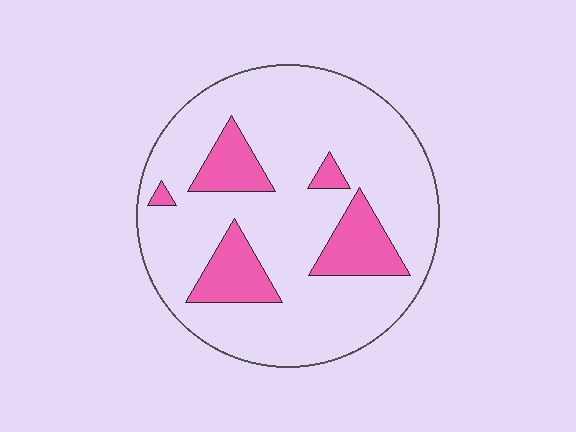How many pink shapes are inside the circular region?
5.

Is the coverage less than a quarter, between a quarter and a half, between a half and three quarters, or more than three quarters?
Less than a quarter.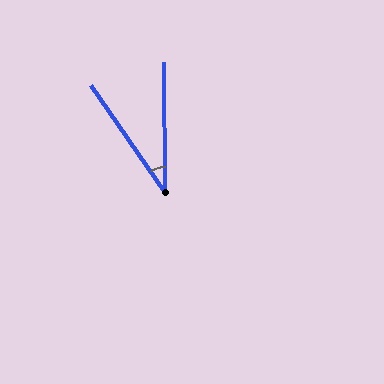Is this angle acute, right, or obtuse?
It is acute.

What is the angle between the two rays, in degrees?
Approximately 34 degrees.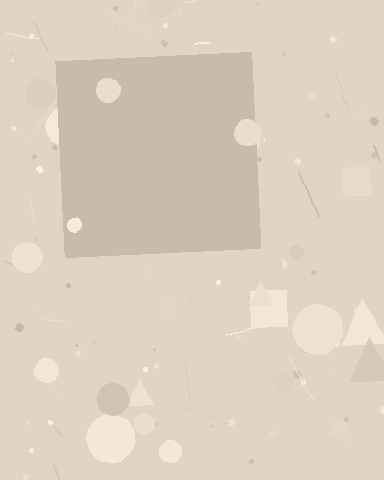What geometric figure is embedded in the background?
A square is embedded in the background.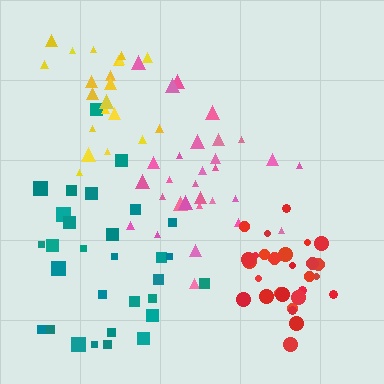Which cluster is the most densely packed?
Red.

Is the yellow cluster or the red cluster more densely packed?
Red.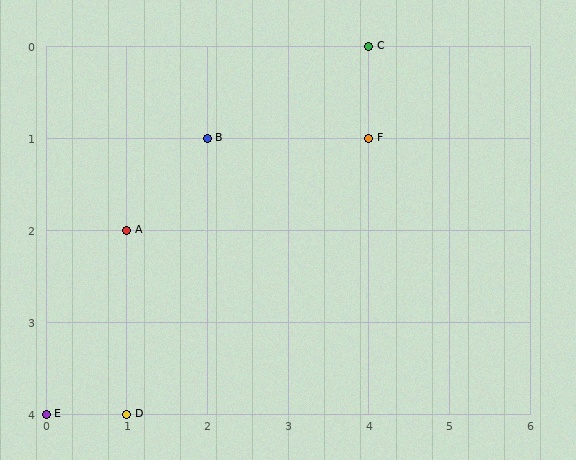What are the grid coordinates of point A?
Point A is at grid coordinates (1, 2).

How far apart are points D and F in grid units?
Points D and F are 3 columns and 3 rows apart (about 4.2 grid units diagonally).